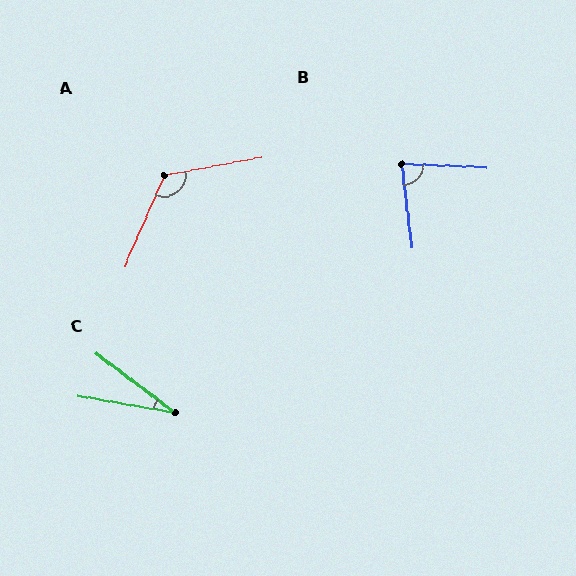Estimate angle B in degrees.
Approximately 81 degrees.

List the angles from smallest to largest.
C (27°), B (81°), A (124°).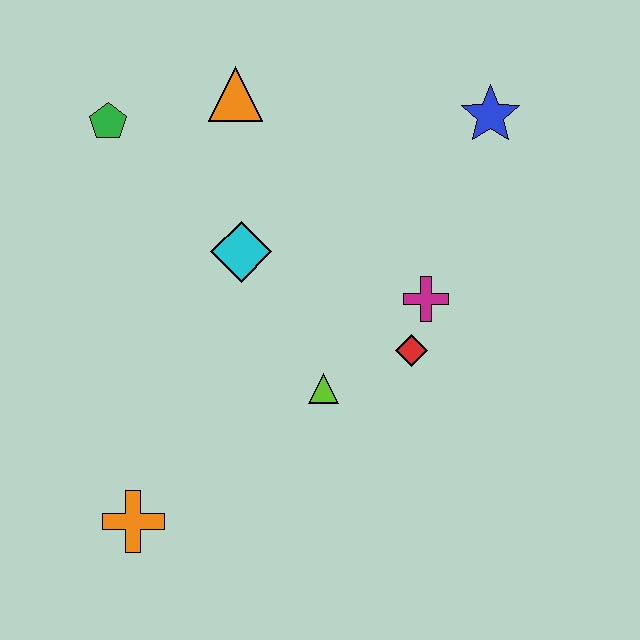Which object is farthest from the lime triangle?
The green pentagon is farthest from the lime triangle.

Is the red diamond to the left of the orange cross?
No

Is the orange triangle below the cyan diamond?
No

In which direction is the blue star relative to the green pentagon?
The blue star is to the right of the green pentagon.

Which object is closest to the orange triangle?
The green pentagon is closest to the orange triangle.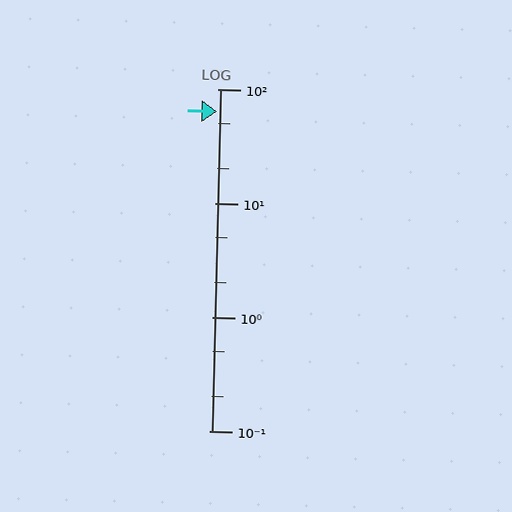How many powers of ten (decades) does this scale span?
The scale spans 3 decades, from 0.1 to 100.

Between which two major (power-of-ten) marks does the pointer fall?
The pointer is between 10 and 100.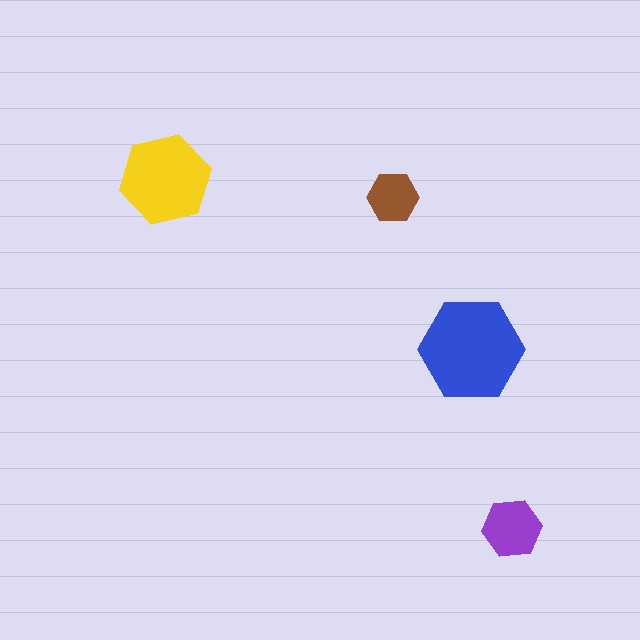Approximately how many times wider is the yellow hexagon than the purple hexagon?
About 1.5 times wider.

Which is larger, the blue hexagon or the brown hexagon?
The blue one.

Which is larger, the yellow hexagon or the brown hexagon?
The yellow one.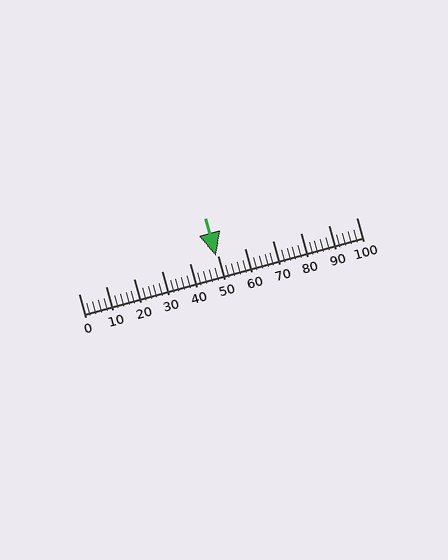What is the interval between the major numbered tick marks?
The major tick marks are spaced 10 units apart.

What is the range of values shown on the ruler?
The ruler shows values from 0 to 100.